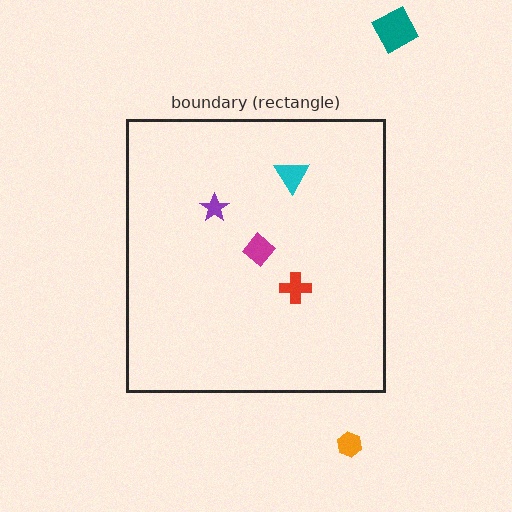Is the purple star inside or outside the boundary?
Inside.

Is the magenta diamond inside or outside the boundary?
Inside.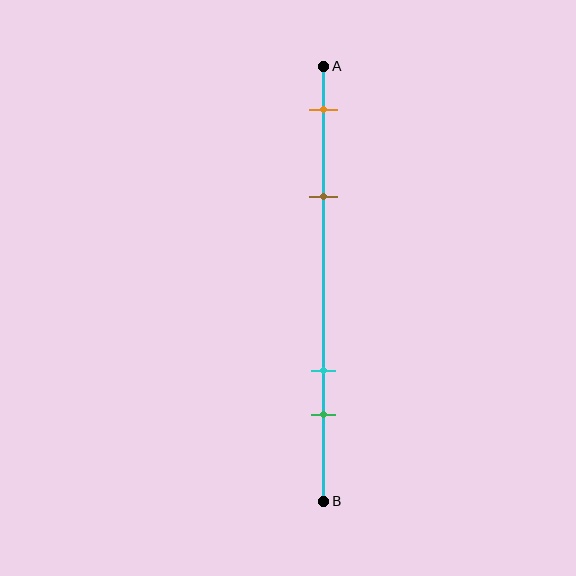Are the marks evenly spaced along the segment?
No, the marks are not evenly spaced.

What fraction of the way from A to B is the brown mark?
The brown mark is approximately 30% (0.3) of the way from A to B.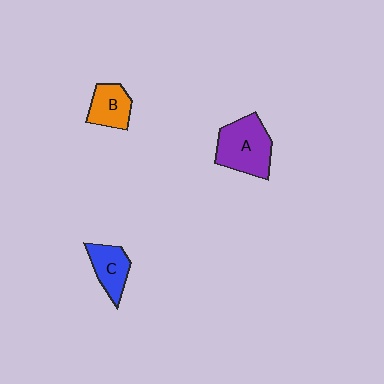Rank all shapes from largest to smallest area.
From largest to smallest: A (purple), B (orange), C (blue).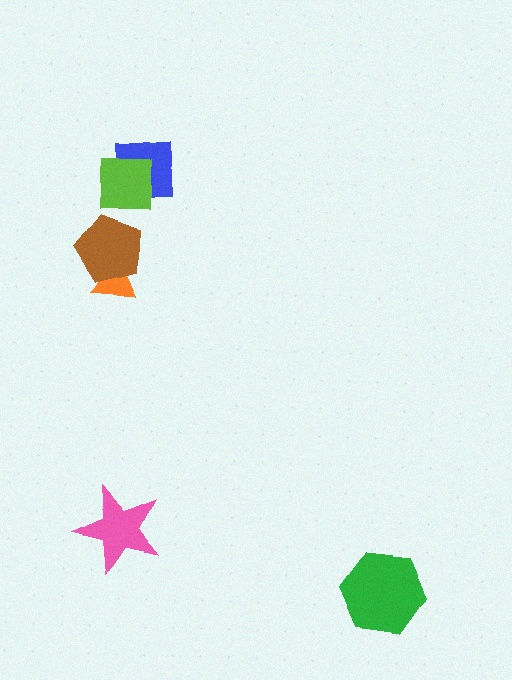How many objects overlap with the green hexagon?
0 objects overlap with the green hexagon.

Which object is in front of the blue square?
The lime square is in front of the blue square.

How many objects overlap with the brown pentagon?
1 object overlaps with the brown pentagon.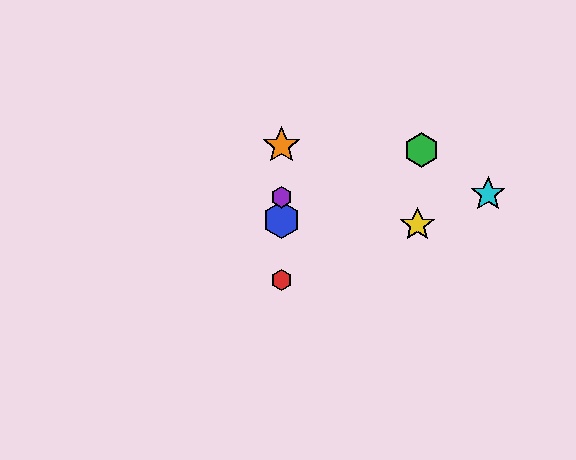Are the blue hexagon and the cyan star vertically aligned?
No, the blue hexagon is at x≈282 and the cyan star is at x≈488.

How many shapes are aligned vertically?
4 shapes (the red hexagon, the blue hexagon, the purple hexagon, the orange star) are aligned vertically.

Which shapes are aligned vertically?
The red hexagon, the blue hexagon, the purple hexagon, the orange star are aligned vertically.